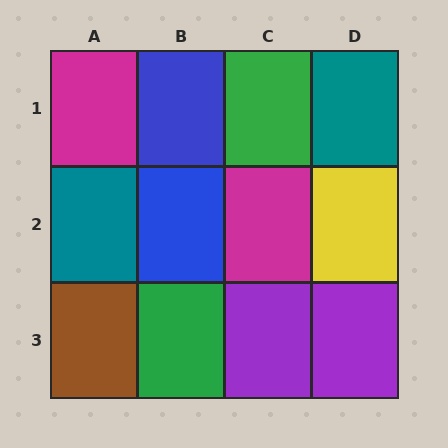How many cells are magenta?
2 cells are magenta.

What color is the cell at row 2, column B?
Blue.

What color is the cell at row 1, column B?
Blue.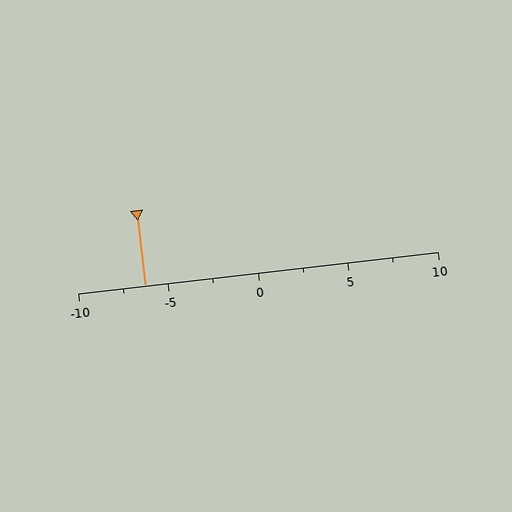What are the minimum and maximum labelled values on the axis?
The axis runs from -10 to 10.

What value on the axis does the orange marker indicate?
The marker indicates approximately -6.2.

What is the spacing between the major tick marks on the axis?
The major ticks are spaced 5 apart.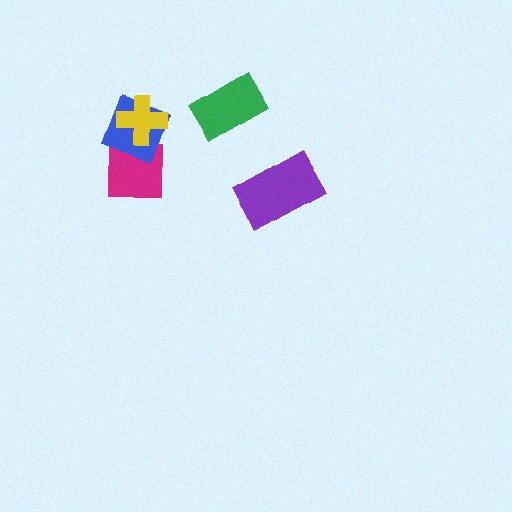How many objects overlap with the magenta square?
1 object overlaps with the magenta square.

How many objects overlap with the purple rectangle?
0 objects overlap with the purple rectangle.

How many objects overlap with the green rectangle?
0 objects overlap with the green rectangle.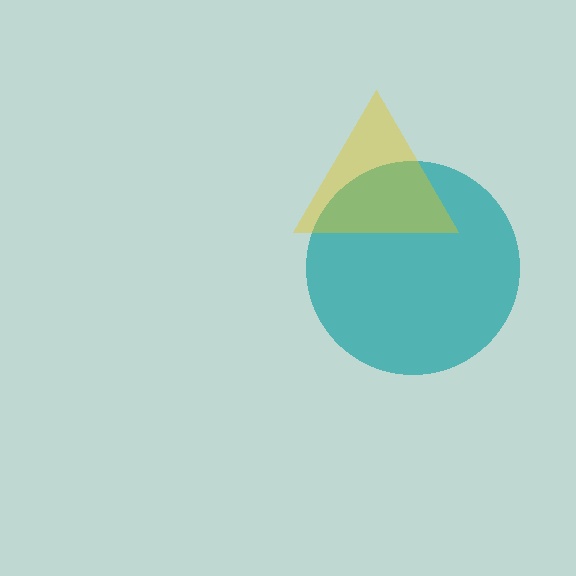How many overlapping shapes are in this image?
There are 2 overlapping shapes in the image.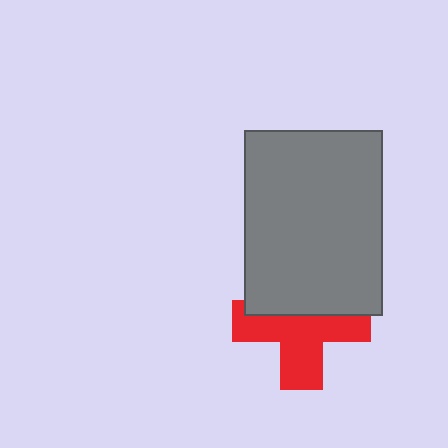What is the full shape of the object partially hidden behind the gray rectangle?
The partially hidden object is a red cross.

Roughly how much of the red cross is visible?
About half of it is visible (roughly 59%).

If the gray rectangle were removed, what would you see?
You would see the complete red cross.